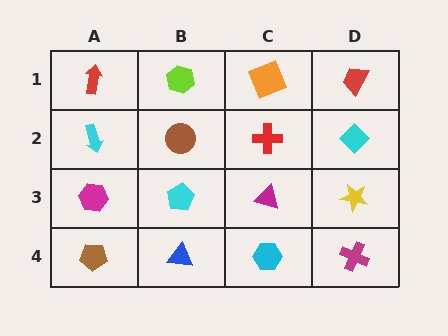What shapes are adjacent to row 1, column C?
A red cross (row 2, column C), a lime hexagon (row 1, column B), a red trapezoid (row 1, column D).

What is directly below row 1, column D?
A cyan diamond.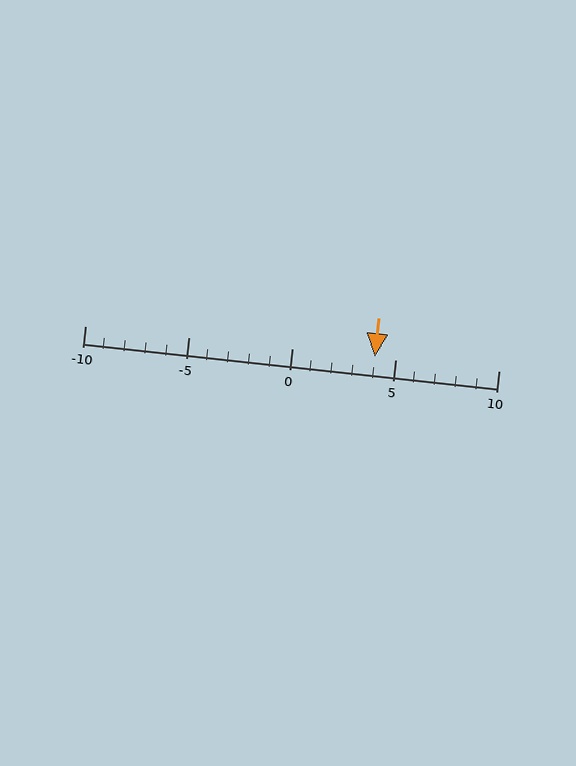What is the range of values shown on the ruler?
The ruler shows values from -10 to 10.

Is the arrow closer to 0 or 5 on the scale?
The arrow is closer to 5.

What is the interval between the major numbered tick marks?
The major tick marks are spaced 5 units apart.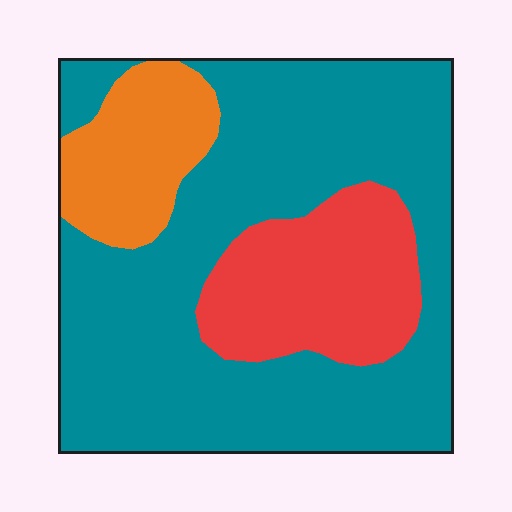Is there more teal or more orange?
Teal.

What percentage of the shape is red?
Red takes up about one fifth (1/5) of the shape.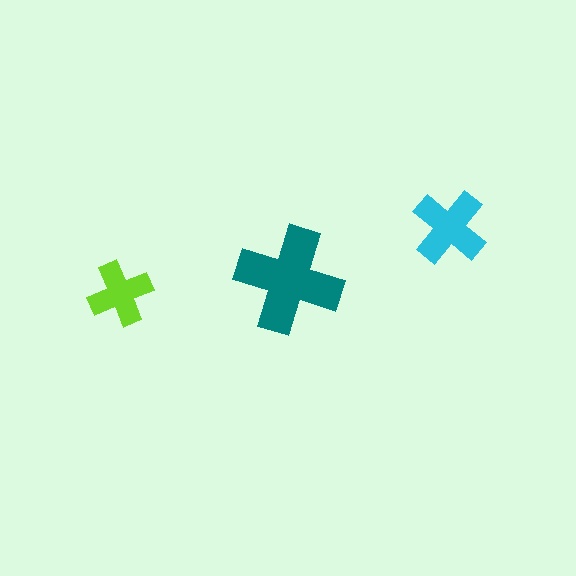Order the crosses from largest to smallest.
the teal one, the cyan one, the lime one.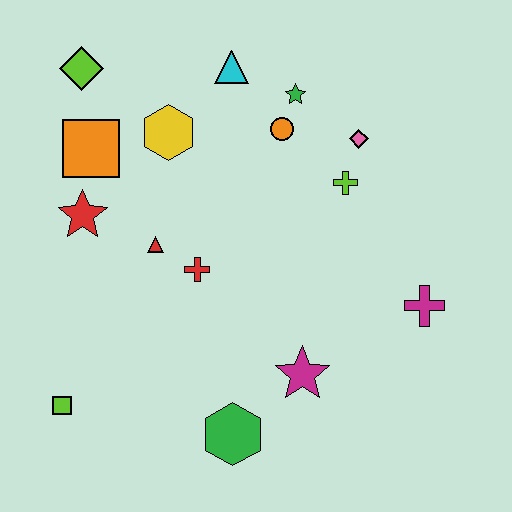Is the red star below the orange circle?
Yes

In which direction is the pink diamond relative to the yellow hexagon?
The pink diamond is to the right of the yellow hexagon.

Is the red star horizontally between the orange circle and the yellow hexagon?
No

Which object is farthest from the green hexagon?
The lime diamond is farthest from the green hexagon.